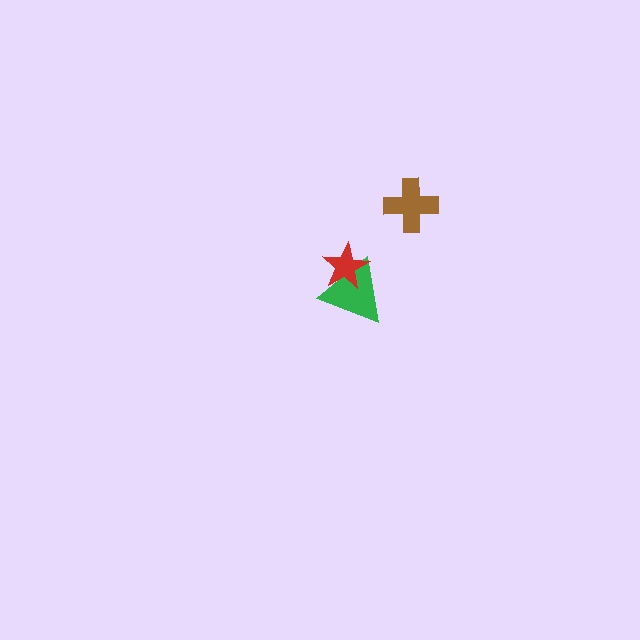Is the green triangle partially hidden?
Yes, it is partially covered by another shape.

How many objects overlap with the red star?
1 object overlaps with the red star.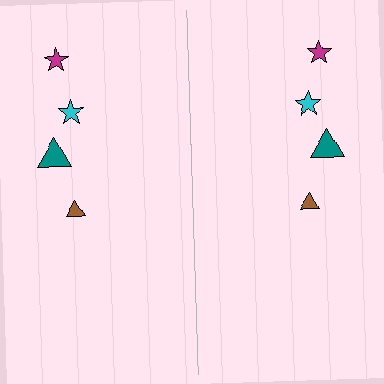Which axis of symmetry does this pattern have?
The pattern has a vertical axis of symmetry running through the center of the image.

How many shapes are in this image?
There are 8 shapes in this image.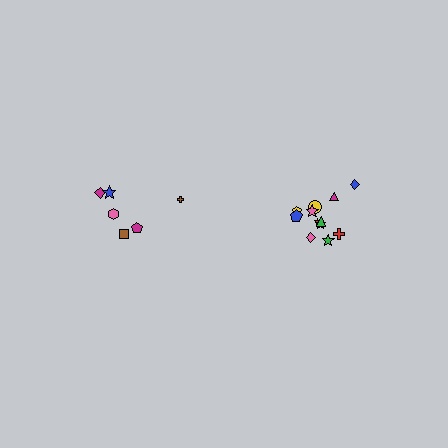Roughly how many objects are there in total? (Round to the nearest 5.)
Roughly 20 objects in total.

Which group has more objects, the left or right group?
The right group.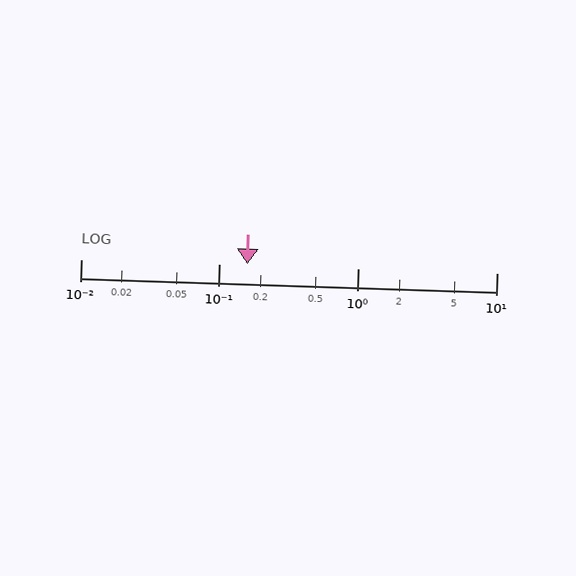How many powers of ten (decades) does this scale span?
The scale spans 3 decades, from 0.01 to 10.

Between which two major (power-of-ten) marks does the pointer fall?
The pointer is between 0.1 and 1.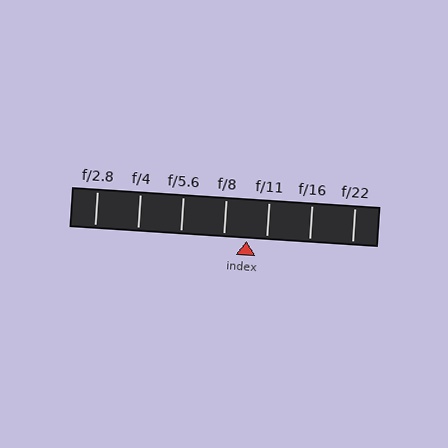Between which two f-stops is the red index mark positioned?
The index mark is between f/8 and f/11.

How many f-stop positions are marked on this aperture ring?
There are 7 f-stop positions marked.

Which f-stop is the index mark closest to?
The index mark is closest to f/11.